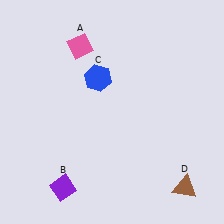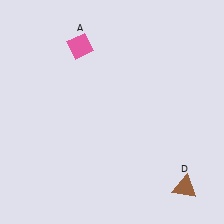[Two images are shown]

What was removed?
The purple diamond (B), the blue hexagon (C) were removed in Image 2.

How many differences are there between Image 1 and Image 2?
There are 2 differences between the two images.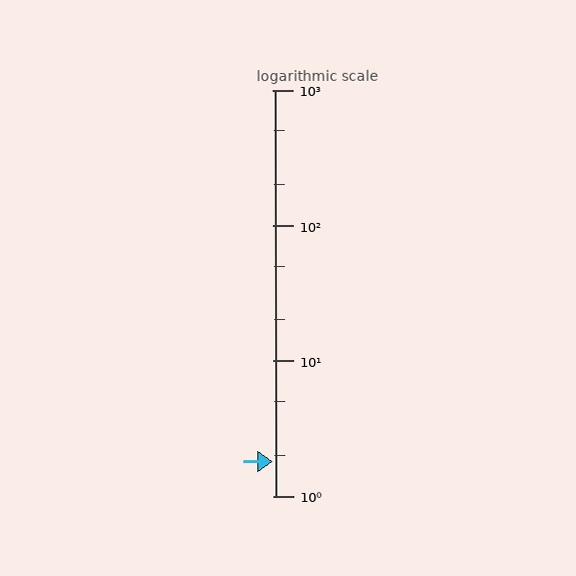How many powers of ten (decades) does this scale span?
The scale spans 3 decades, from 1 to 1000.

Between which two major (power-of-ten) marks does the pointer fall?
The pointer is between 1 and 10.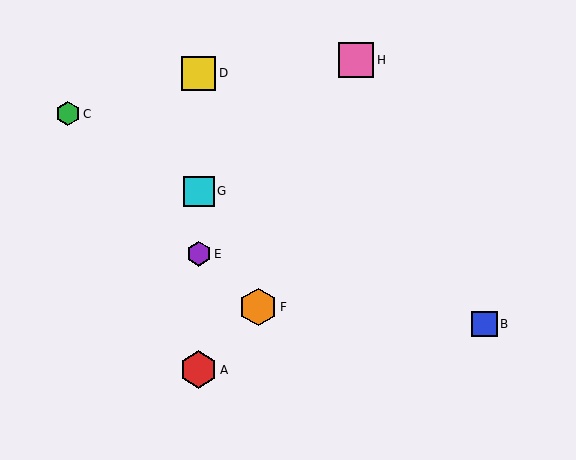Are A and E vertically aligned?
Yes, both are at x≈199.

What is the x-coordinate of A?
Object A is at x≈199.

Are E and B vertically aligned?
No, E is at x≈199 and B is at x≈484.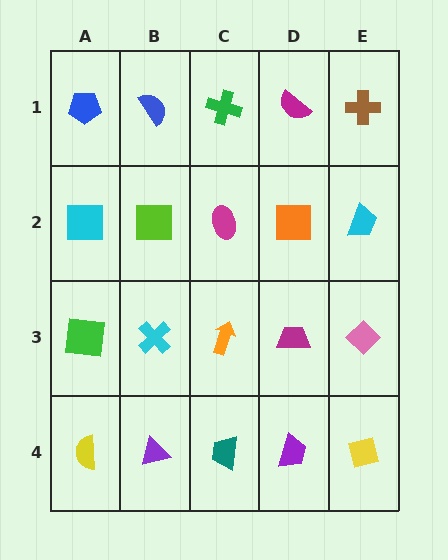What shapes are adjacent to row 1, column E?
A cyan trapezoid (row 2, column E), a magenta semicircle (row 1, column D).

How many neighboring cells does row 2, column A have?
3.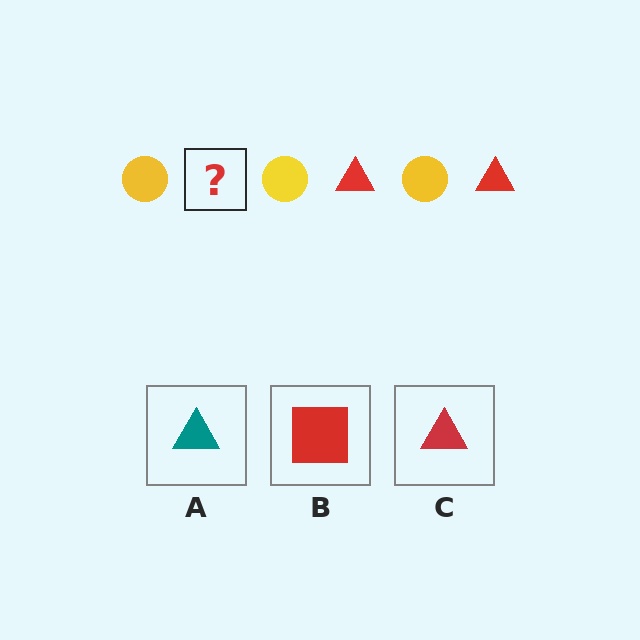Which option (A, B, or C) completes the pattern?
C.